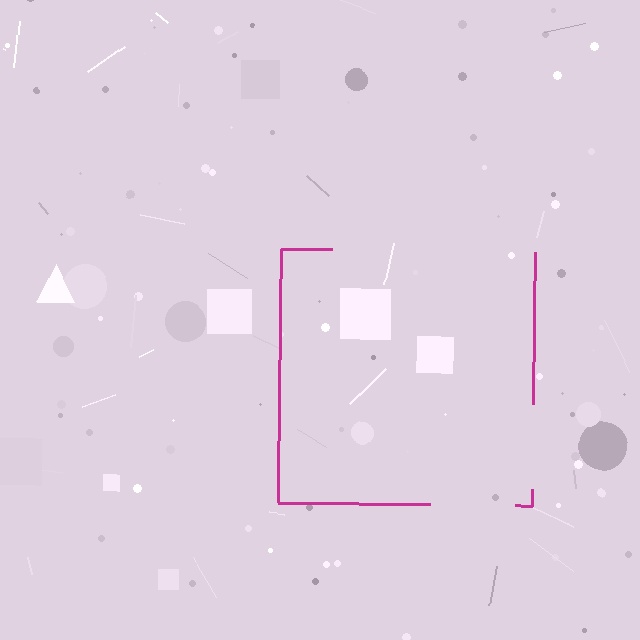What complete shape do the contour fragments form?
The contour fragments form a square.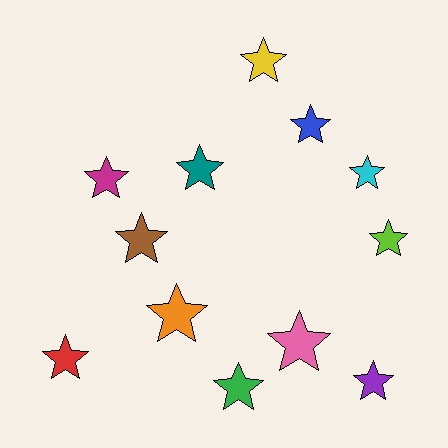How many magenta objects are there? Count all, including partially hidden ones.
There is 1 magenta object.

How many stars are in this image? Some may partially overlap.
There are 12 stars.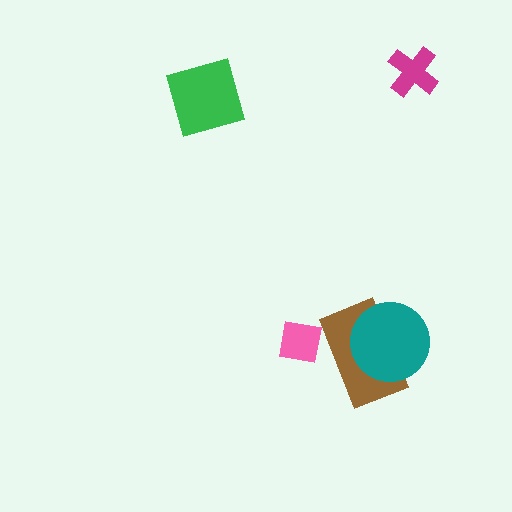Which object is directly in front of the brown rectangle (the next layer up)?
The pink square is directly in front of the brown rectangle.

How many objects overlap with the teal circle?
1 object overlaps with the teal circle.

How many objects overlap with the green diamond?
0 objects overlap with the green diamond.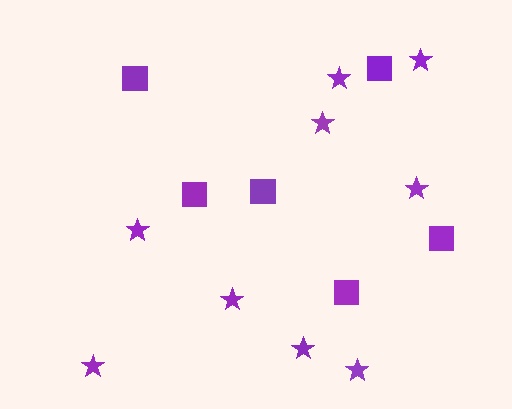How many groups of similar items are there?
There are 2 groups: one group of stars (9) and one group of squares (6).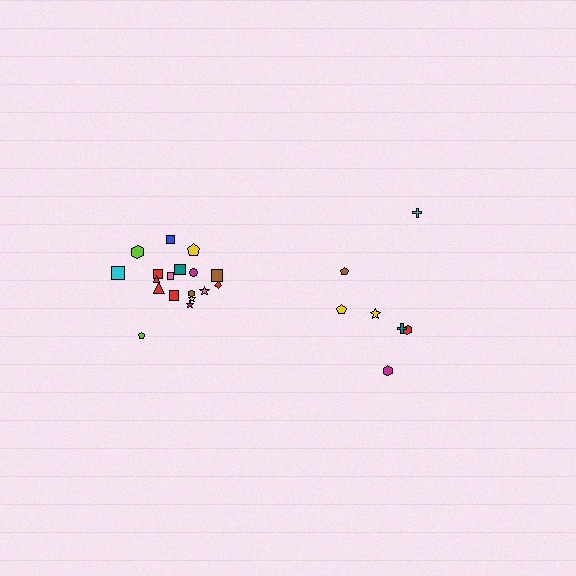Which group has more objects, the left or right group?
The left group.